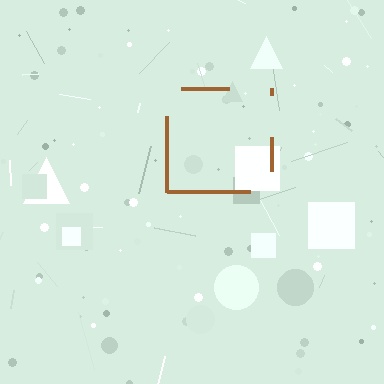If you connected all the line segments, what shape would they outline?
They would outline a square.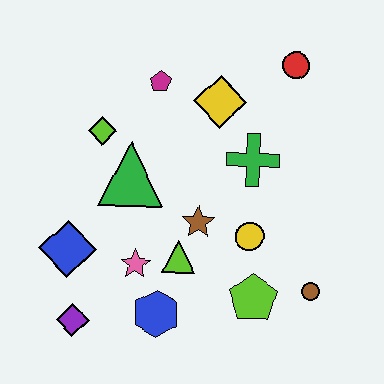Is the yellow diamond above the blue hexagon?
Yes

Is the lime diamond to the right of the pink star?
No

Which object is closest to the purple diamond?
The blue diamond is closest to the purple diamond.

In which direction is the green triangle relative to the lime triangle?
The green triangle is above the lime triangle.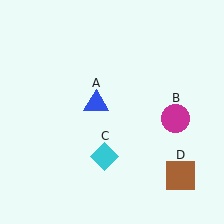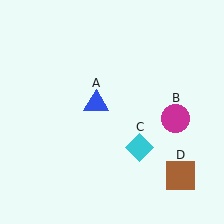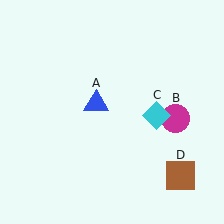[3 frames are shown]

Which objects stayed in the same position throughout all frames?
Blue triangle (object A) and magenta circle (object B) and brown square (object D) remained stationary.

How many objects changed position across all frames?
1 object changed position: cyan diamond (object C).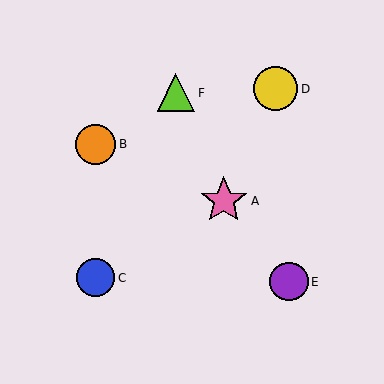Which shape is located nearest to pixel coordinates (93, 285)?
The blue circle (labeled C) at (96, 278) is nearest to that location.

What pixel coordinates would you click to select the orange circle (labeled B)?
Click at (96, 144) to select the orange circle B.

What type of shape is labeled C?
Shape C is a blue circle.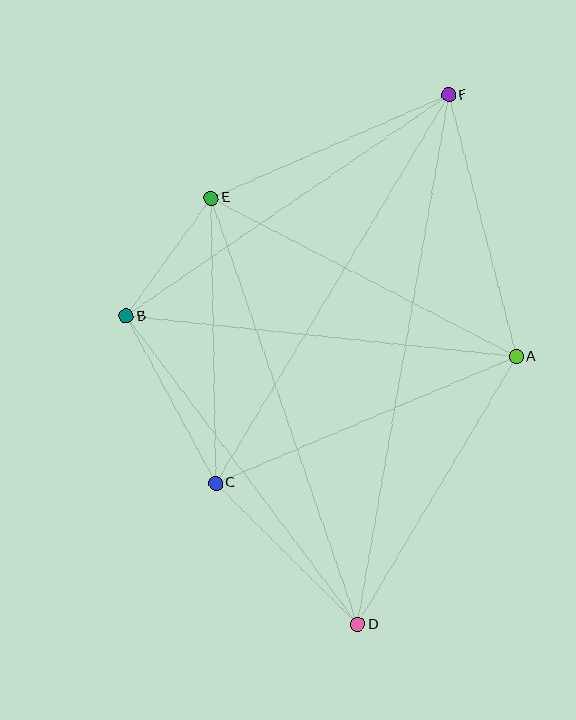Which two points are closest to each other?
Points B and E are closest to each other.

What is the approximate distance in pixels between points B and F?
The distance between B and F is approximately 391 pixels.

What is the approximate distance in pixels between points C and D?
The distance between C and D is approximately 200 pixels.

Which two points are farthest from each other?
Points D and F are farthest from each other.